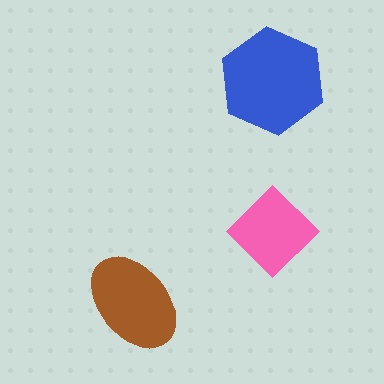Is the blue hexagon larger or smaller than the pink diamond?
Larger.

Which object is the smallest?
The pink diamond.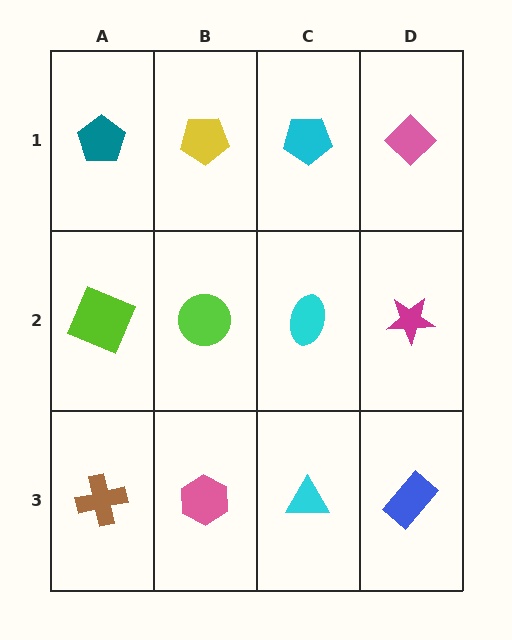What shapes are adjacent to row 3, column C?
A cyan ellipse (row 2, column C), a pink hexagon (row 3, column B), a blue rectangle (row 3, column D).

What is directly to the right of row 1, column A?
A yellow pentagon.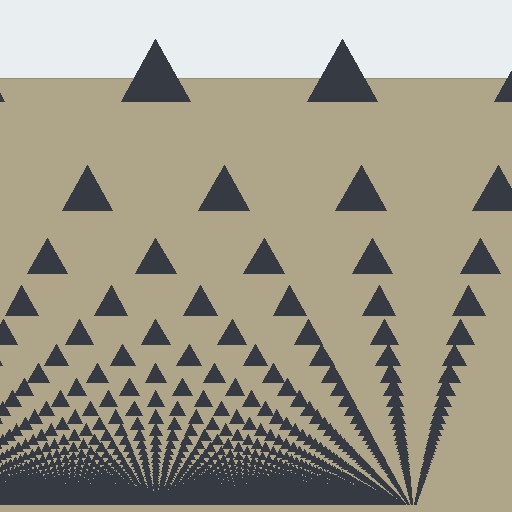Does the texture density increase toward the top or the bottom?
Density increases toward the bottom.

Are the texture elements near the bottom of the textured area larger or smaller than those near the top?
Smaller. The gradient is inverted — elements near the bottom are smaller and denser.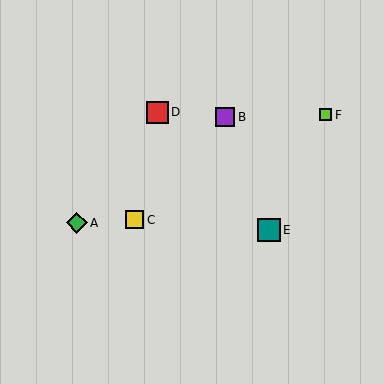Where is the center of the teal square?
The center of the teal square is at (269, 230).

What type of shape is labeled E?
Shape E is a teal square.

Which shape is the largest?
The teal square (labeled E) is the largest.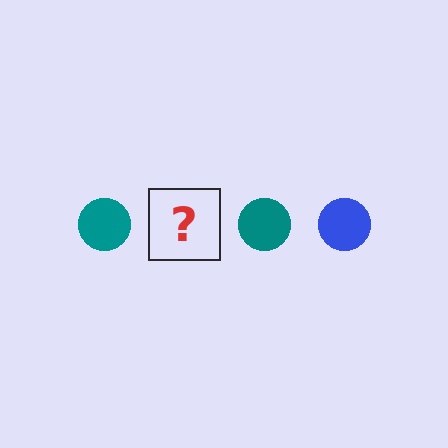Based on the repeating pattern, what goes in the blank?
The blank should be a blue circle.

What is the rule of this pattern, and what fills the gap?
The rule is that the pattern cycles through teal, blue circles. The gap should be filled with a blue circle.